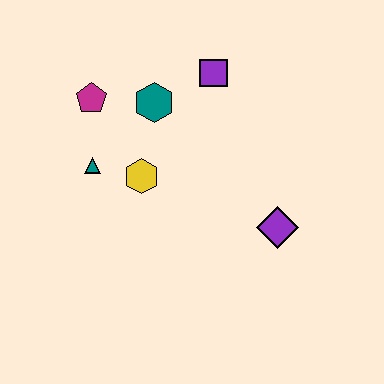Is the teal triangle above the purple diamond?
Yes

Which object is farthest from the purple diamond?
The magenta pentagon is farthest from the purple diamond.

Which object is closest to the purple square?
The teal hexagon is closest to the purple square.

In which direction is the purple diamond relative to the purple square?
The purple diamond is below the purple square.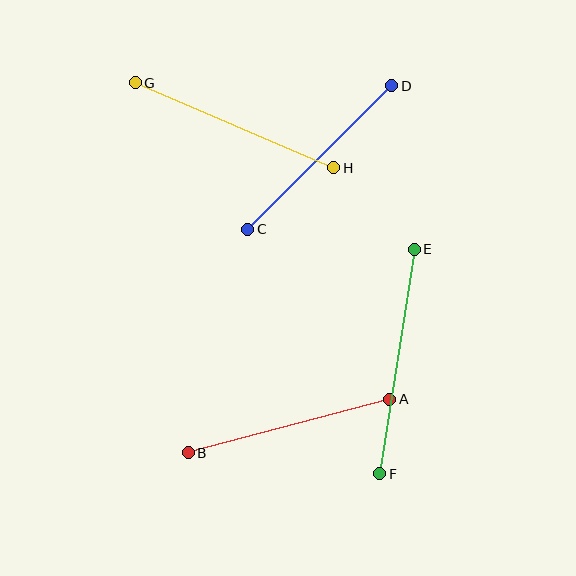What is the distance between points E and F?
The distance is approximately 227 pixels.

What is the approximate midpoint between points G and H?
The midpoint is at approximately (235, 125) pixels.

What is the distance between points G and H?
The distance is approximately 216 pixels.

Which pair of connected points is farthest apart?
Points E and F are farthest apart.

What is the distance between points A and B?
The distance is approximately 208 pixels.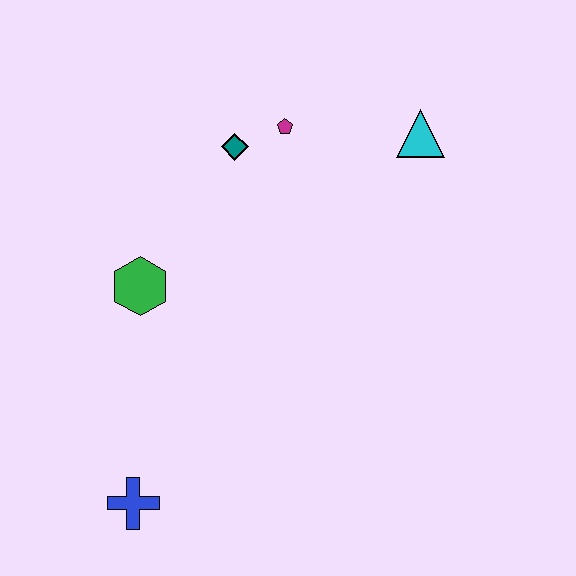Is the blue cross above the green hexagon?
No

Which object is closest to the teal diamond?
The magenta pentagon is closest to the teal diamond.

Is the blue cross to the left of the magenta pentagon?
Yes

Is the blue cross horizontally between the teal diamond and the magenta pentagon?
No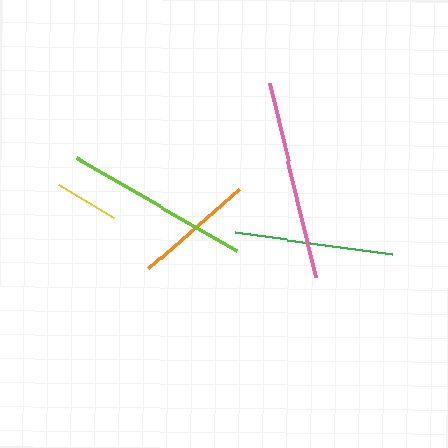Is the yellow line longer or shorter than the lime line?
The lime line is longer than the yellow line.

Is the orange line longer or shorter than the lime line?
The lime line is longer than the orange line.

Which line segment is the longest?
The pink line is the longest at approximately 199 pixels.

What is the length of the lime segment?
The lime segment is approximately 185 pixels long.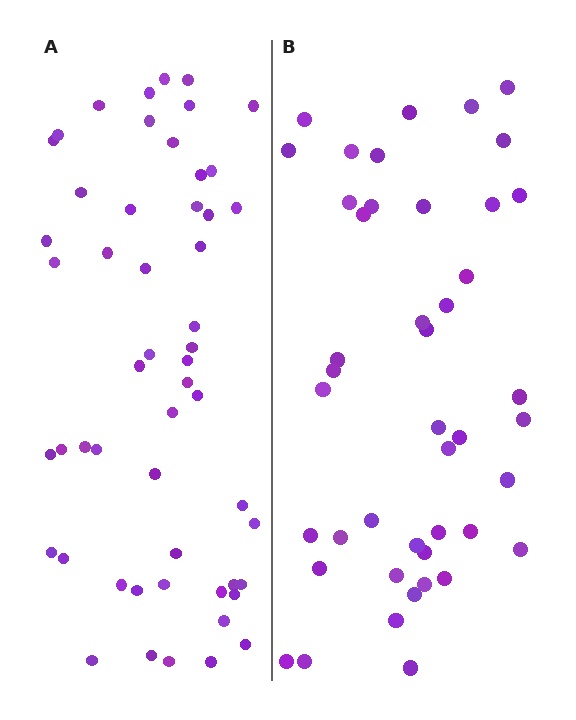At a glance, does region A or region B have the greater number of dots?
Region A (the left region) has more dots.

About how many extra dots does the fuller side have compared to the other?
Region A has roughly 8 or so more dots than region B.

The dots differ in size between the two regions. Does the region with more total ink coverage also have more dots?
No. Region B has more total ink coverage because its dots are larger, but region A actually contains more individual dots. Total area can be misleading — the number of items is what matters here.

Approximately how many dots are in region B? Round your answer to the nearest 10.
About 40 dots. (The exact count is 44, which rounds to 40.)